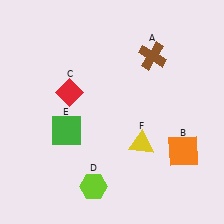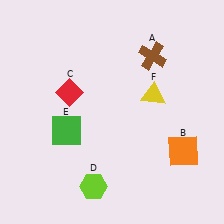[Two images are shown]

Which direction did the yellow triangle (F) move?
The yellow triangle (F) moved up.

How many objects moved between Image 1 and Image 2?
1 object moved between the two images.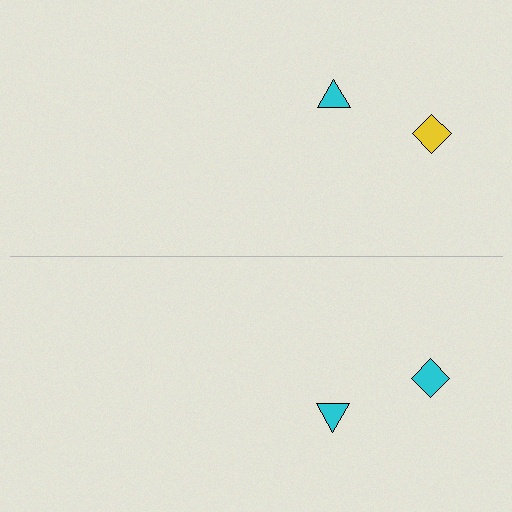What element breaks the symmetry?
The cyan diamond on the bottom side breaks the symmetry — its mirror counterpart is yellow.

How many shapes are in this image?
There are 4 shapes in this image.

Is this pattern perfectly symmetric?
No, the pattern is not perfectly symmetric. The cyan diamond on the bottom side breaks the symmetry — its mirror counterpart is yellow.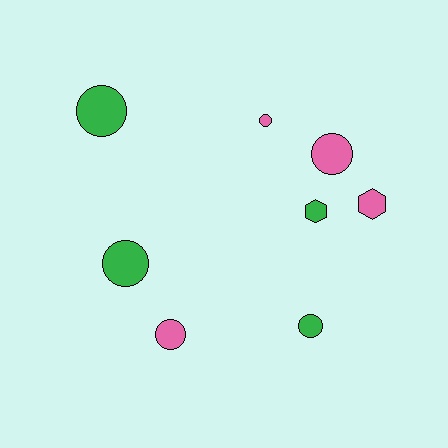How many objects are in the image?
There are 8 objects.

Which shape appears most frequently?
Circle, with 6 objects.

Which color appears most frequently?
Pink, with 4 objects.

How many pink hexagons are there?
There is 1 pink hexagon.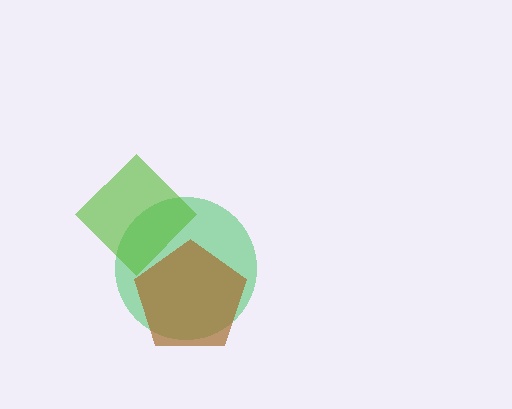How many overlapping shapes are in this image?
There are 3 overlapping shapes in the image.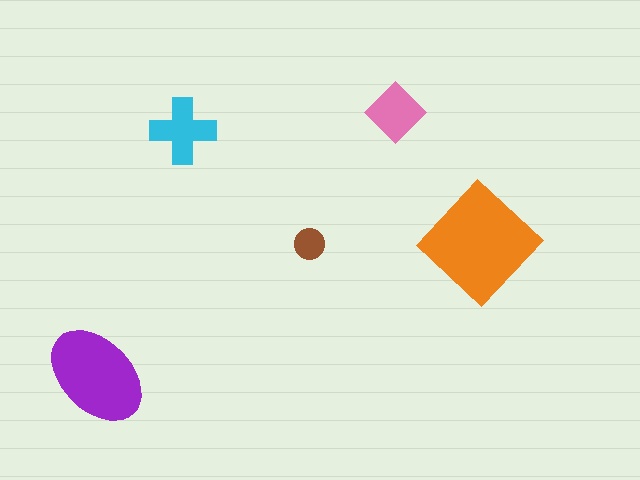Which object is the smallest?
The brown circle.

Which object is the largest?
The orange diamond.